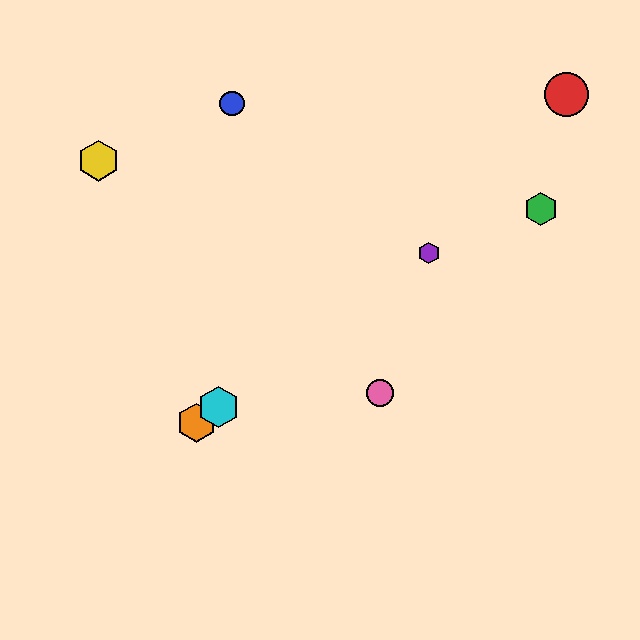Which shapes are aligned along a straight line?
The purple hexagon, the orange hexagon, the cyan hexagon are aligned along a straight line.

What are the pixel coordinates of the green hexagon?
The green hexagon is at (541, 209).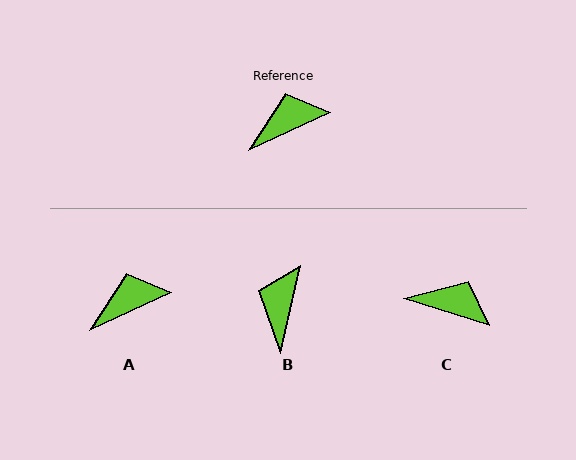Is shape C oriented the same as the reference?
No, it is off by about 42 degrees.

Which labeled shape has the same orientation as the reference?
A.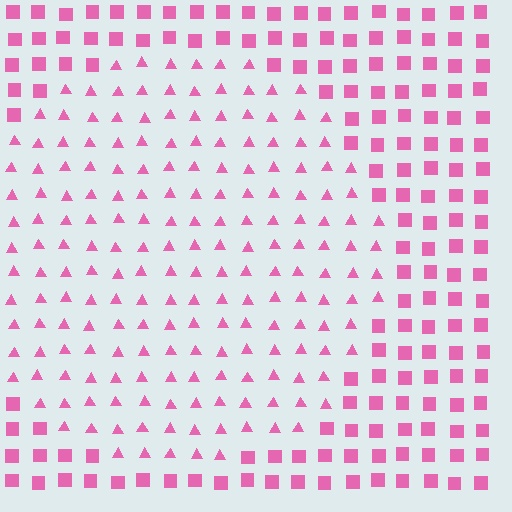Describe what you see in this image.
The image is filled with small pink elements arranged in a uniform grid. A circle-shaped region contains triangles, while the surrounding area contains squares. The boundary is defined purely by the change in element shape.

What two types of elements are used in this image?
The image uses triangles inside the circle region and squares outside it.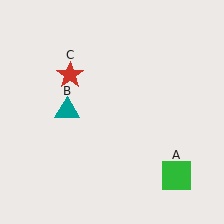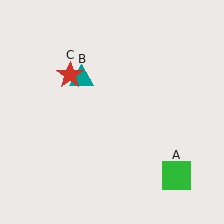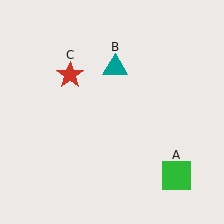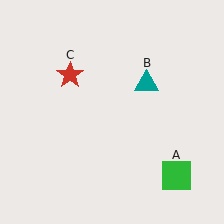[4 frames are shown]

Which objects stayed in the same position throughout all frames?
Green square (object A) and red star (object C) remained stationary.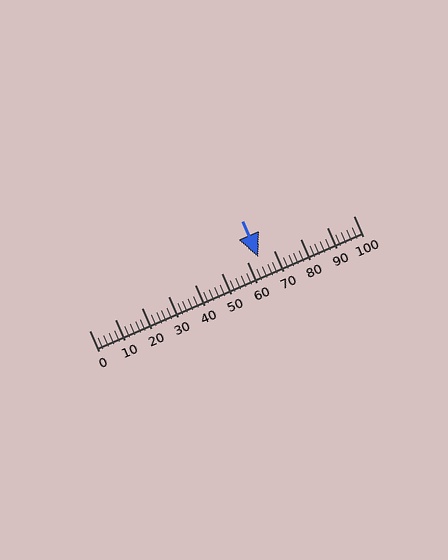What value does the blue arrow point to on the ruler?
The blue arrow points to approximately 64.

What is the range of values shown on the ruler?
The ruler shows values from 0 to 100.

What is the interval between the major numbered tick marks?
The major tick marks are spaced 10 units apart.